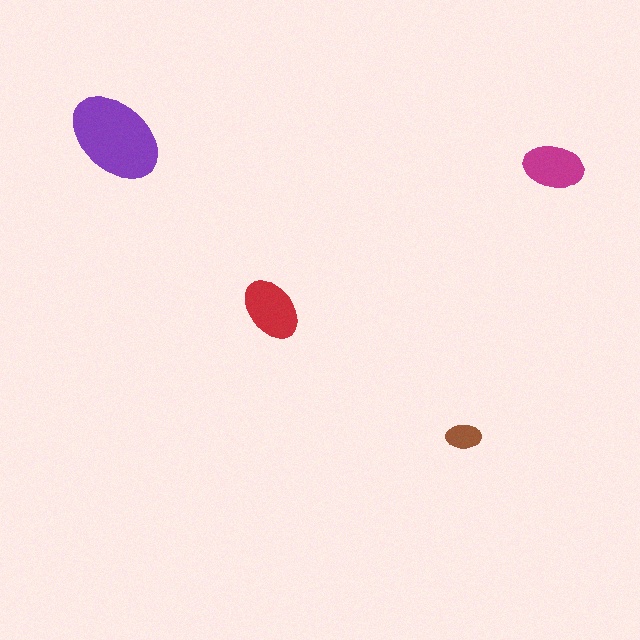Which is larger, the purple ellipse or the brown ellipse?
The purple one.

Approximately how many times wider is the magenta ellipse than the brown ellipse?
About 1.5 times wider.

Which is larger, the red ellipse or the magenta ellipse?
The red one.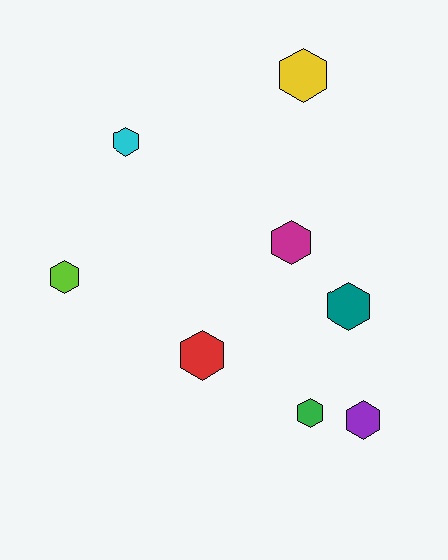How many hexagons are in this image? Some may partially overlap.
There are 8 hexagons.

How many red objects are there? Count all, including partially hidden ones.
There is 1 red object.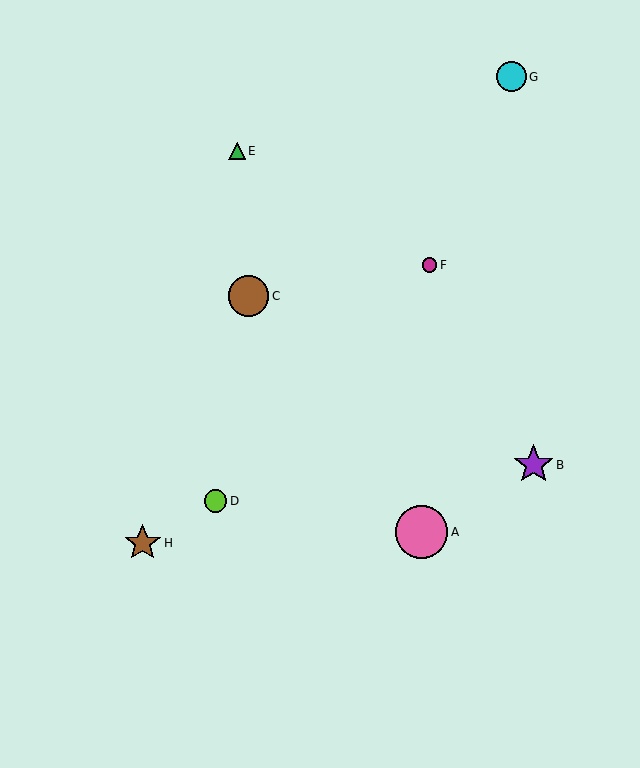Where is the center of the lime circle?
The center of the lime circle is at (215, 501).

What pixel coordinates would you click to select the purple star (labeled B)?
Click at (534, 465) to select the purple star B.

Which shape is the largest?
The pink circle (labeled A) is the largest.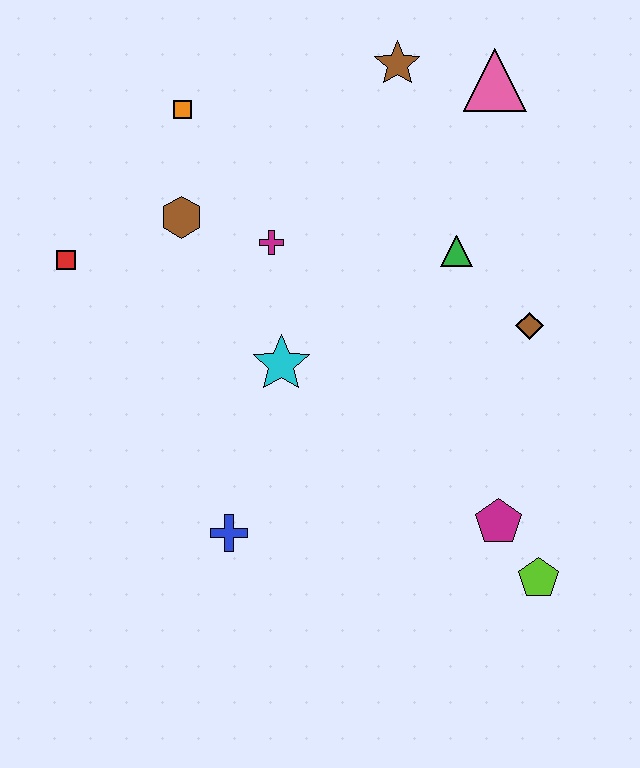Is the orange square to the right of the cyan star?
No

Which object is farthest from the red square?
The lime pentagon is farthest from the red square.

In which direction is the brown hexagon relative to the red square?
The brown hexagon is to the right of the red square.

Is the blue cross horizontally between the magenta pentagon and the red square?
Yes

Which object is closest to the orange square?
The brown hexagon is closest to the orange square.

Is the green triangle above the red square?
Yes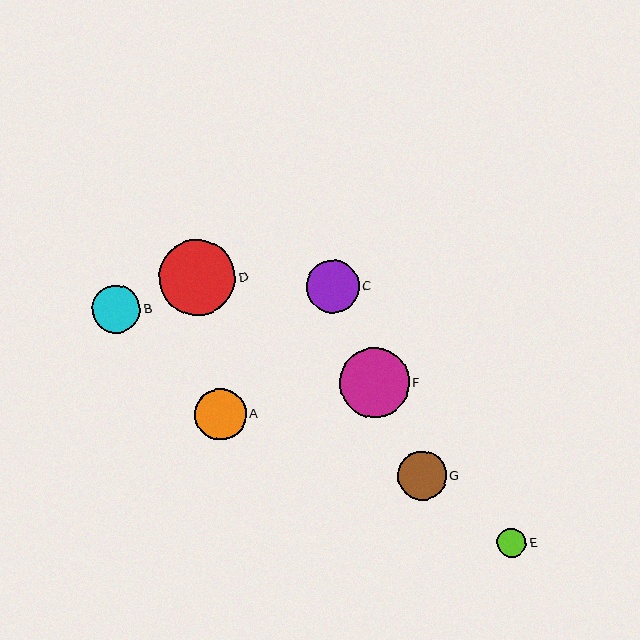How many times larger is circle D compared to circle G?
Circle D is approximately 1.6 times the size of circle G.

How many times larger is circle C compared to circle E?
Circle C is approximately 1.8 times the size of circle E.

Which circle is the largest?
Circle D is the largest with a size of approximately 77 pixels.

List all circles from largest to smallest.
From largest to smallest: D, F, C, A, G, B, E.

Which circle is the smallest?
Circle E is the smallest with a size of approximately 29 pixels.